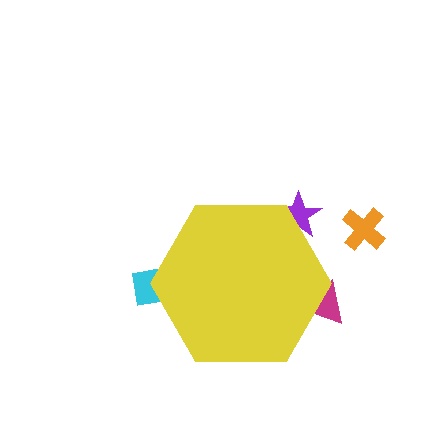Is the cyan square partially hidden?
Yes, the cyan square is partially hidden behind the yellow hexagon.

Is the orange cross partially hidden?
No, the orange cross is fully visible.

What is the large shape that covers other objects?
A yellow hexagon.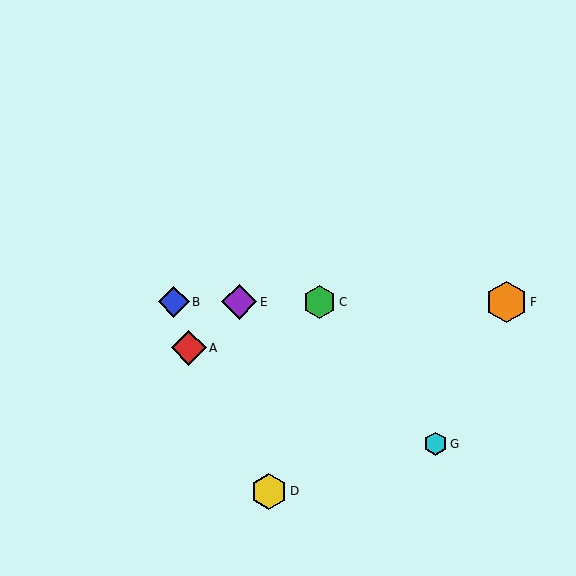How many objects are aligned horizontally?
4 objects (B, C, E, F) are aligned horizontally.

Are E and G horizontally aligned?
No, E is at y≈302 and G is at y≈444.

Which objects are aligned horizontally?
Objects B, C, E, F are aligned horizontally.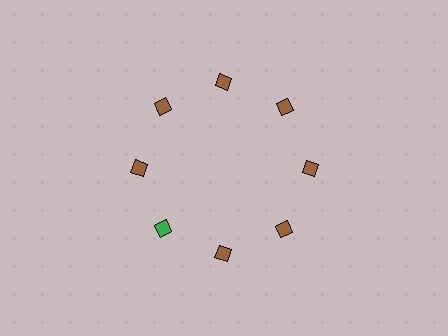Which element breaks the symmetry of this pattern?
The green diamond at roughly the 8 o'clock position breaks the symmetry. All other shapes are brown diamonds.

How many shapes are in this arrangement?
There are 8 shapes arranged in a ring pattern.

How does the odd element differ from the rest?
It has a different color: green instead of brown.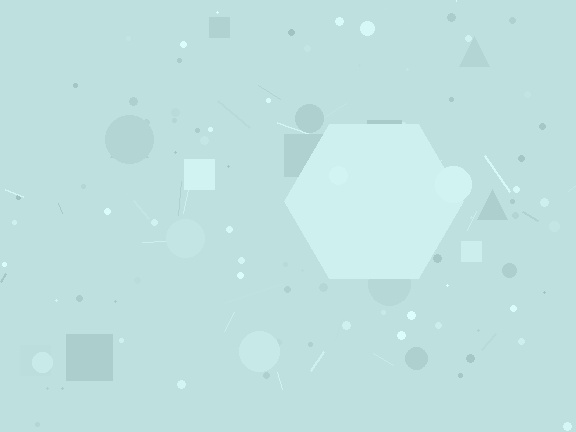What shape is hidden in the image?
A hexagon is hidden in the image.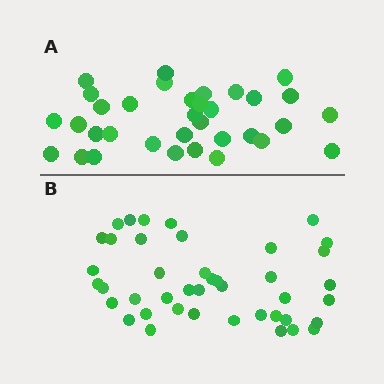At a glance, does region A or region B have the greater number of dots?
Region B (the bottom region) has more dots.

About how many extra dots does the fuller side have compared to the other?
Region B has roughly 8 or so more dots than region A.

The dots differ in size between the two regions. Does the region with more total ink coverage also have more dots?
No. Region A has more total ink coverage because its dots are larger, but region B actually contains more individual dots. Total area can be misleading — the number of items is what matters here.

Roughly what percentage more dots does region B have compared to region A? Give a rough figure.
About 25% more.